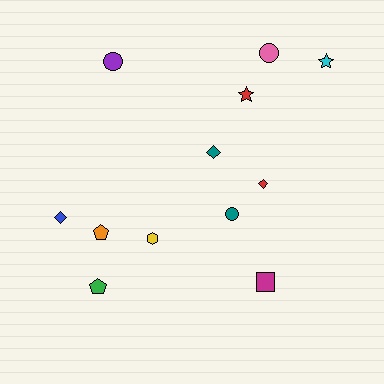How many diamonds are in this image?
There are 3 diamonds.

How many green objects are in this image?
There is 1 green object.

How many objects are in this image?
There are 12 objects.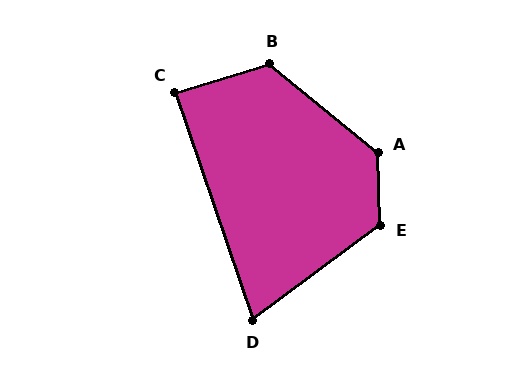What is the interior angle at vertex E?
Approximately 125 degrees (obtuse).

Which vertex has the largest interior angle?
A, at approximately 130 degrees.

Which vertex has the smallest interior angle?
D, at approximately 72 degrees.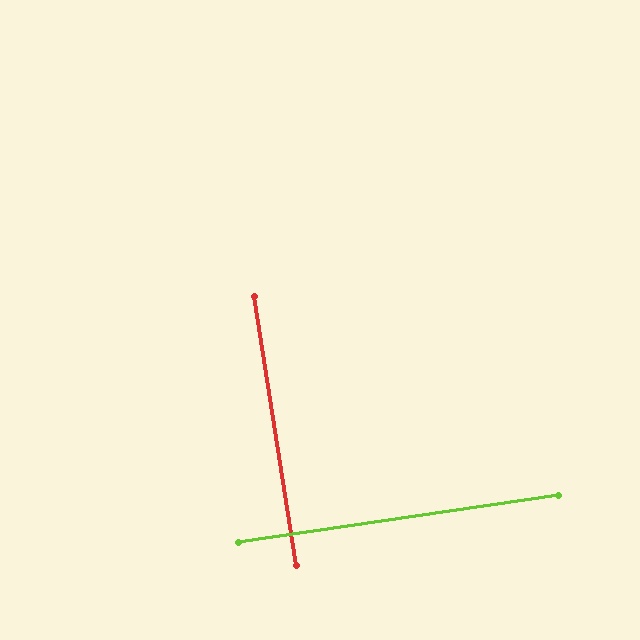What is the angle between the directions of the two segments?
Approximately 89 degrees.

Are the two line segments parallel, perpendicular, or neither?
Perpendicular — they meet at approximately 89°.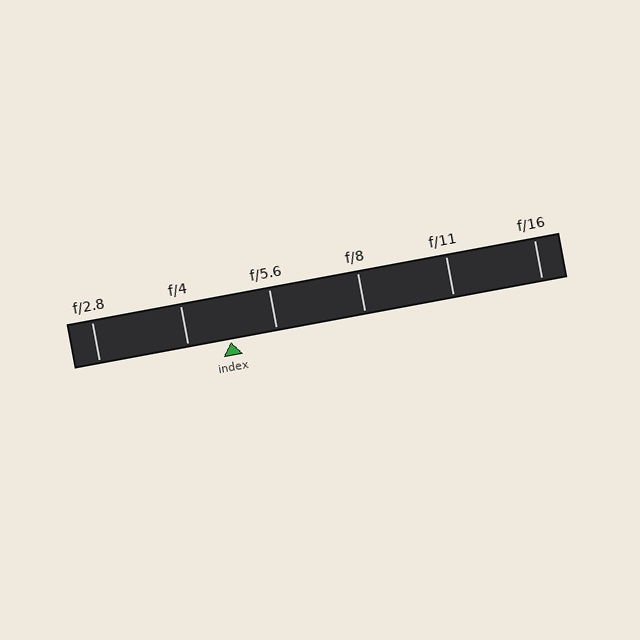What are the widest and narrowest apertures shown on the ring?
The widest aperture shown is f/2.8 and the narrowest is f/16.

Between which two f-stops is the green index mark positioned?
The index mark is between f/4 and f/5.6.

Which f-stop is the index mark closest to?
The index mark is closest to f/4.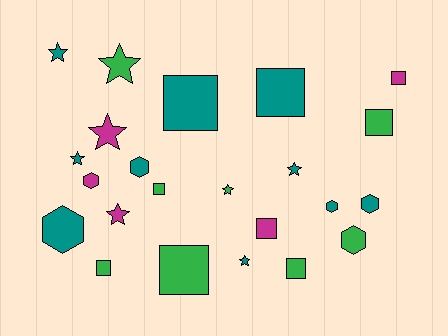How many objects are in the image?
There are 23 objects.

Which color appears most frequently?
Teal, with 10 objects.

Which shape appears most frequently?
Square, with 9 objects.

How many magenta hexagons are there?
There is 1 magenta hexagon.